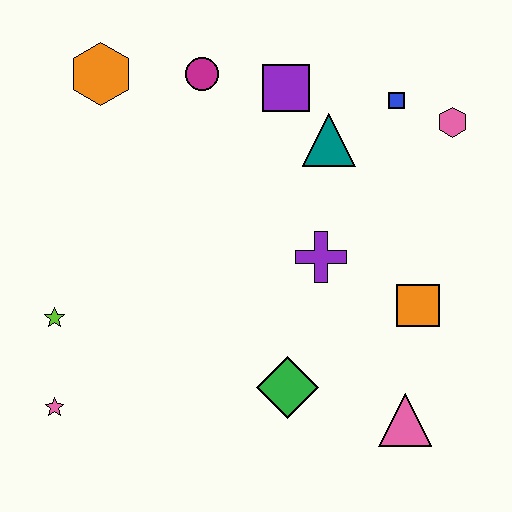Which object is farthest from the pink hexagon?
The pink star is farthest from the pink hexagon.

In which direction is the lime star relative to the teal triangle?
The lime star is to the left of the teal triangle.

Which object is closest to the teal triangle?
The purple square is closest to the teal triangle.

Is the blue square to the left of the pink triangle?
Yes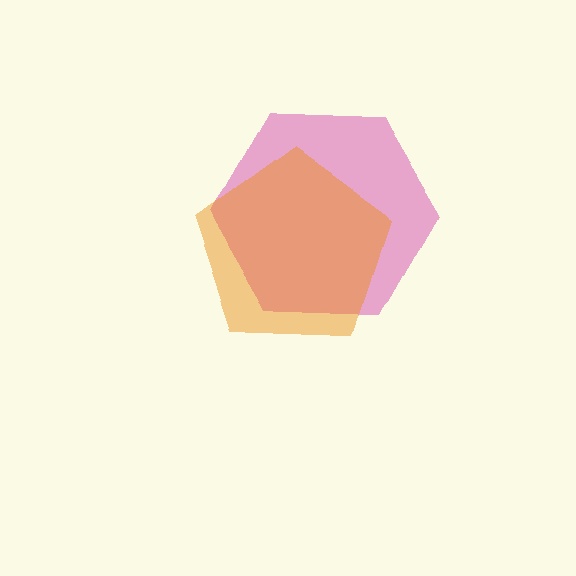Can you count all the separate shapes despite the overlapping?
Yes, there are 2 separate shapes.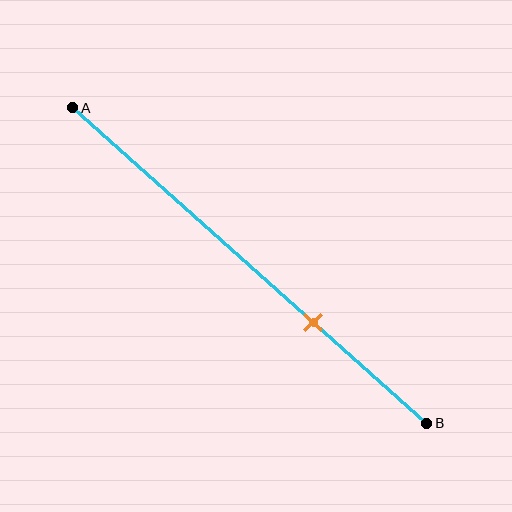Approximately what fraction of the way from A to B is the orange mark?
The orange mark is approximately 70% of the way from A to B.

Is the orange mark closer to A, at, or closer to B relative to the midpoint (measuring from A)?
The orange mark is closer to point B than the midpoint of segment AB.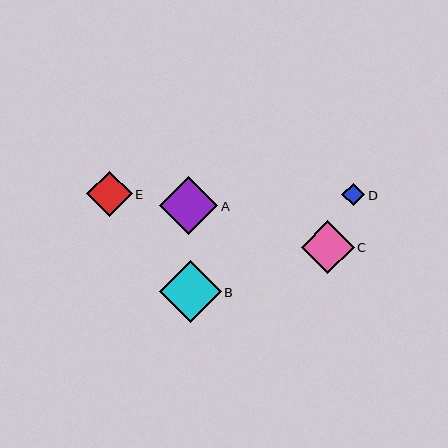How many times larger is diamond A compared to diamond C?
Diamond A is approximately 1.1 times the size of diamond C.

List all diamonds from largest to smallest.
From largest to smallest: B, A, C, E, D.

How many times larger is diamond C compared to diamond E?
Diamond C is approximately 1.2 times the size of diamond E.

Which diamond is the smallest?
Diamond D is the smallest with a size of approximately 23 pixels.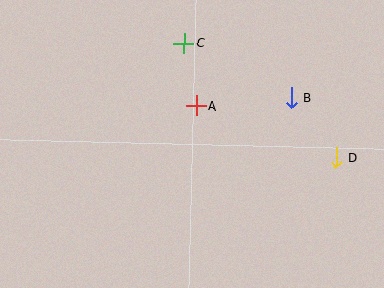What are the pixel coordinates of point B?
Point B is at (291, 98).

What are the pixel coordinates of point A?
Point A is at (196, 106).